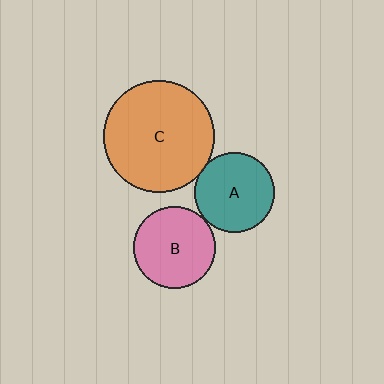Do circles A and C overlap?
Yes.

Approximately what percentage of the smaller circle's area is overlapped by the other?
Approximately 5%.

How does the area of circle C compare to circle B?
Approximately 1.9 times.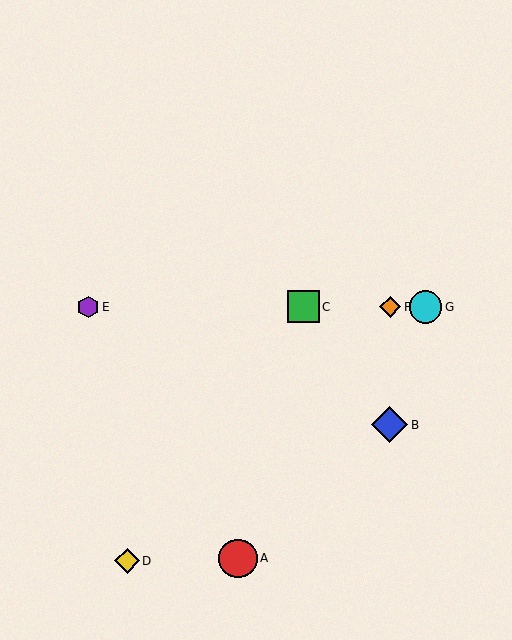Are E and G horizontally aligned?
Yes, both are at y≈307.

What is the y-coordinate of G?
Object G is at y≈307.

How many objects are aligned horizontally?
4 objects (C, E, F, G) are aligned horizontally.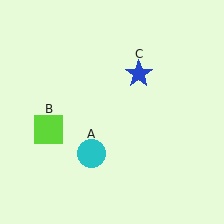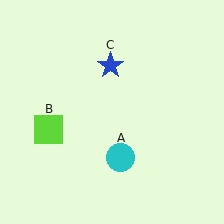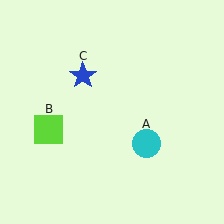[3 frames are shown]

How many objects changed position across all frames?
2 objects changed position: cyan circle (object A), blue star (object C).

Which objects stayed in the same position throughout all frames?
Lime square (object B) remained stationary.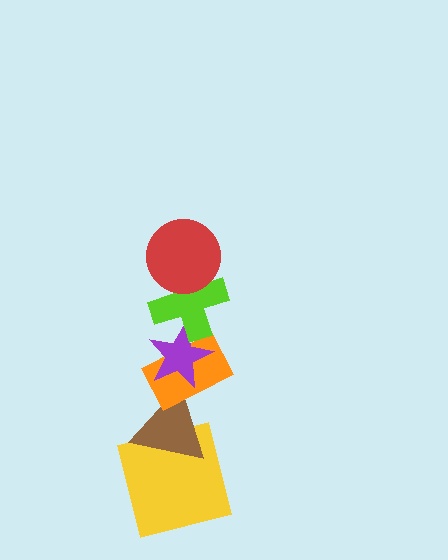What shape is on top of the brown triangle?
The orange rectangle is on top of the brown triangle.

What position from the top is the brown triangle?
The brown triangle is 5th from the top.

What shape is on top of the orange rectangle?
The purple star is on top of the orange rectangle.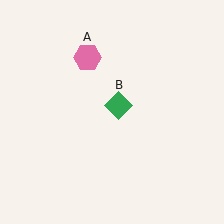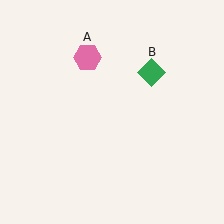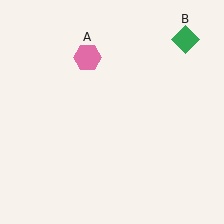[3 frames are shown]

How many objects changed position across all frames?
1 object changed position: green diamond (object B).